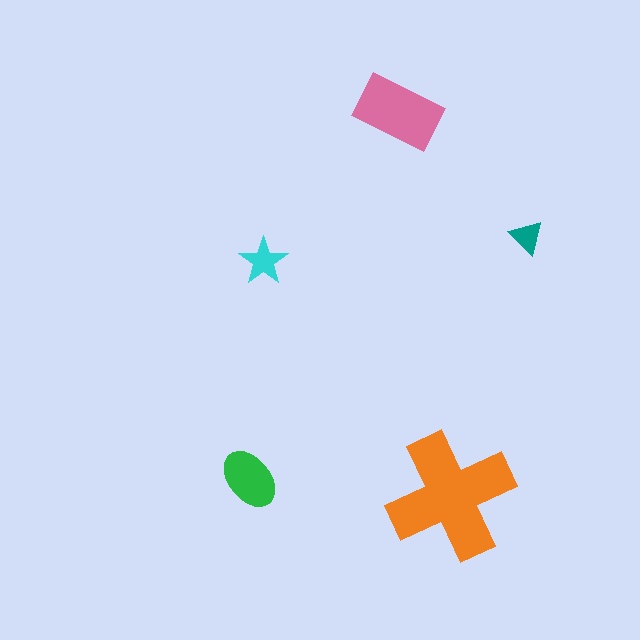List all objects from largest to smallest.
The orange cross, the pink rectangle, the green ellipse, the cyan star, the teal triangle.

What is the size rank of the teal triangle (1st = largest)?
5th.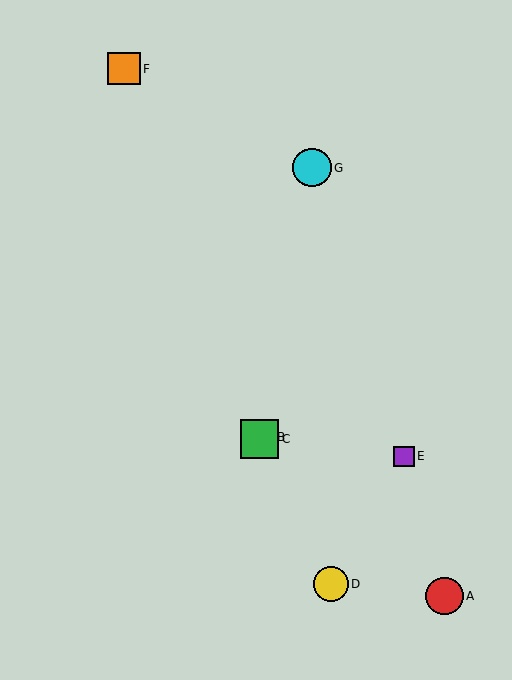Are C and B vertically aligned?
Yes, both are at x≈260.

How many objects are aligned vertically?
2 objects (B, C) are aligned vertically.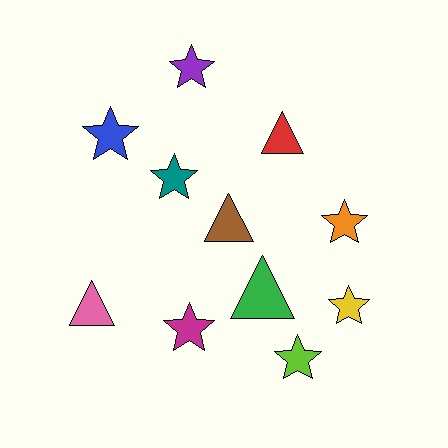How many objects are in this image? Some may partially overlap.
There are 11 objects.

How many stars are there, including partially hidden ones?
There are 7 stars.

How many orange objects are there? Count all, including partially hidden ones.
There is 1 orange object.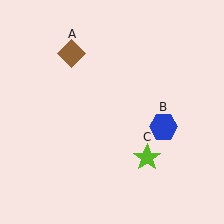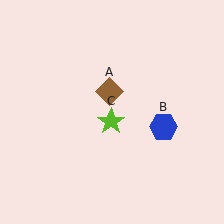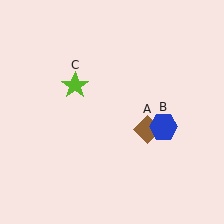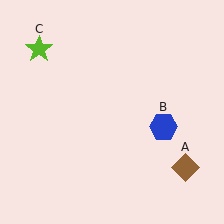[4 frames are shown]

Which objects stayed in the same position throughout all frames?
Blue hexagon (object B) remained stationary.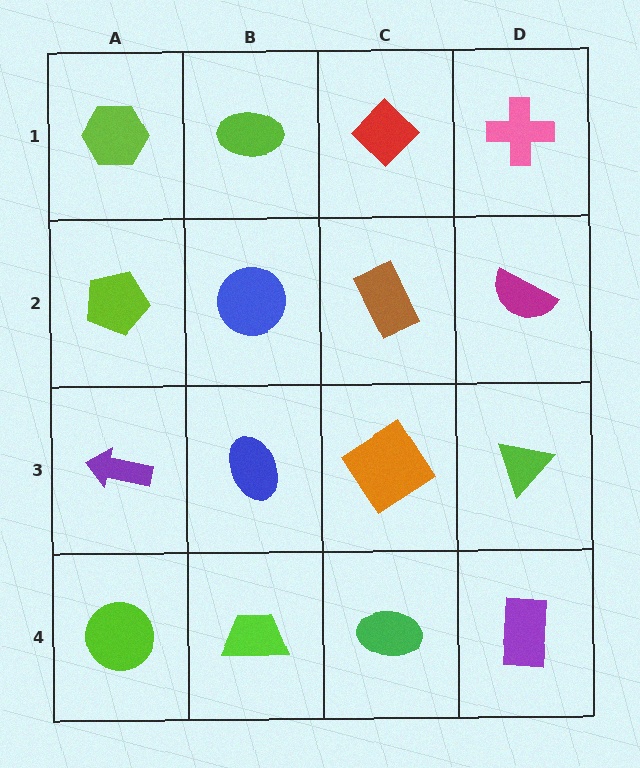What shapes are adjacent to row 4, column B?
A blue ellipse (row 3, column B), a lime circle (row 4, column A), a green ellipse (row 4, column C).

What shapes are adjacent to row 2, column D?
A pink cross (row 1, column D), a lime triangle (row 3, column D), a brown rectangle (row 2, column C).